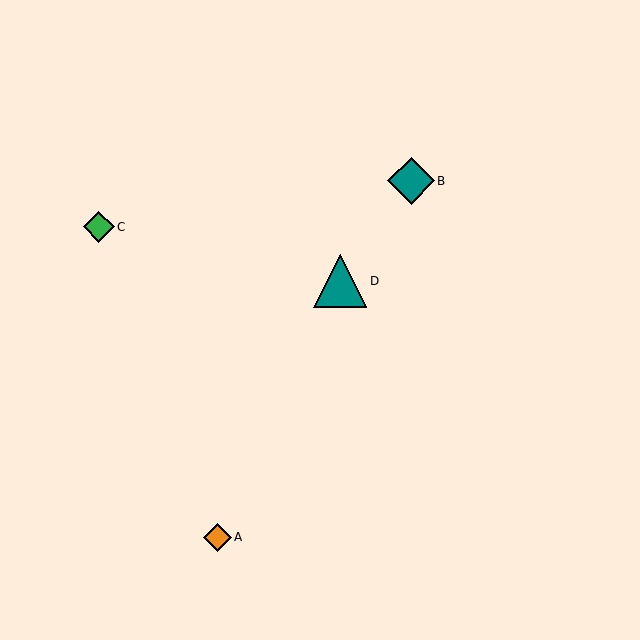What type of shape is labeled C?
Shape C is a green diamond.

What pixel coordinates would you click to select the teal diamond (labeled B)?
Click at (411, 181) to select the teal diamond B.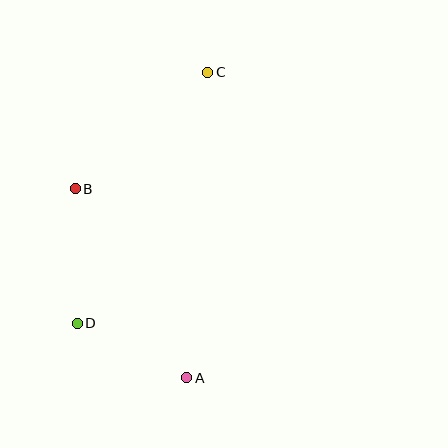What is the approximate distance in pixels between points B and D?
The distance between B and D is approximately 134 pixels.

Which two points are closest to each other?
Points A and D are closest to each other.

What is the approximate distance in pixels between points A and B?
The distance between A and B is approximately 219 pixels.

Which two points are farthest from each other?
Points A and C are farthest from each other.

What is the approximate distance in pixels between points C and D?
The distance between C and D is approximately 283 pixels.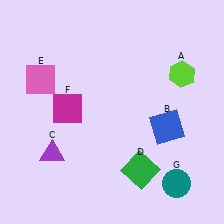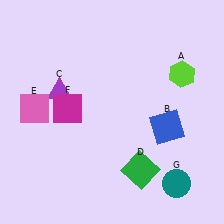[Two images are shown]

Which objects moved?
The objects that moved are: the purple triangle (C), the pink square (E).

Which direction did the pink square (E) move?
The pink square (E) moved down.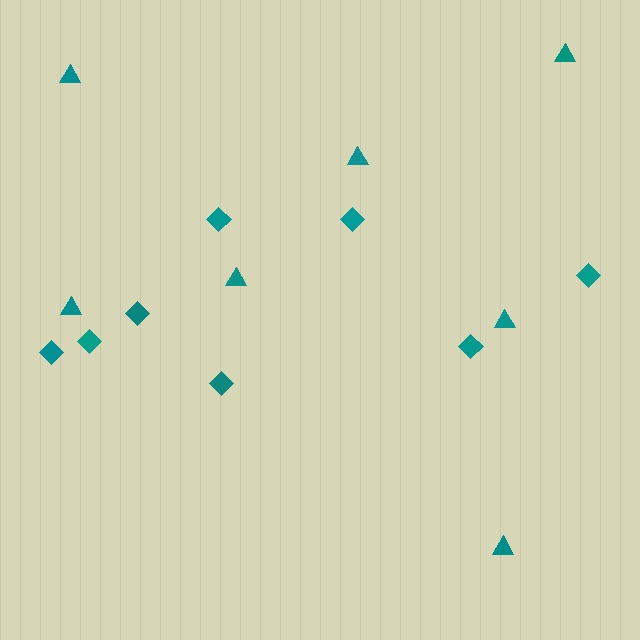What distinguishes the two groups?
There are 2 groups: one group of triangles (7) and one group of diamonds (8).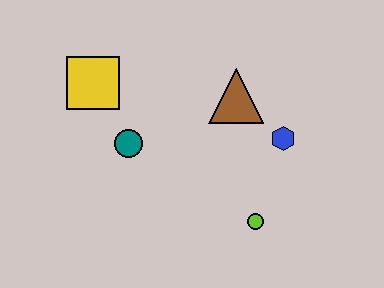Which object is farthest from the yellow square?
The lime circle is farthest from the yellow square.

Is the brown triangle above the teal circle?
Yes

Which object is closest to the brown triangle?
The blue hexagon is closest to the brown triangle.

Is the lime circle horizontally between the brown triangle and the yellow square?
No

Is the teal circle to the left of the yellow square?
No